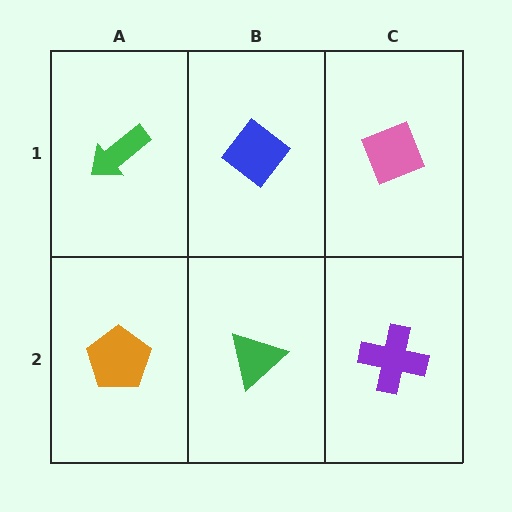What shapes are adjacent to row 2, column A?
A green arrow (row 1, column A), a green triangle (row 2, column B).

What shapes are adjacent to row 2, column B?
A blue diamond (row 1, column B), an orange pentagon (row 2, column A), a purple cross (row 2, column C).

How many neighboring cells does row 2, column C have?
2.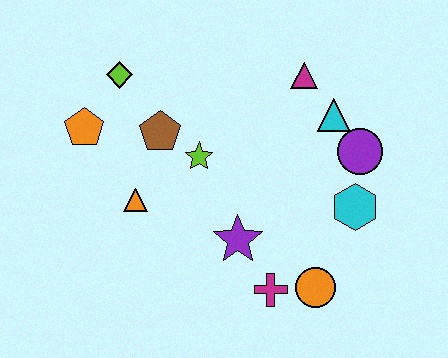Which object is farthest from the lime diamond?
The orange circle is farthest from the lime diamond.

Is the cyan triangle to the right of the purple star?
Yes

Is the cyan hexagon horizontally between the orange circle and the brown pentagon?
No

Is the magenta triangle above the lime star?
Yes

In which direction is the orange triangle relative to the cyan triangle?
The orange triangle is to the left of the cyan triangle.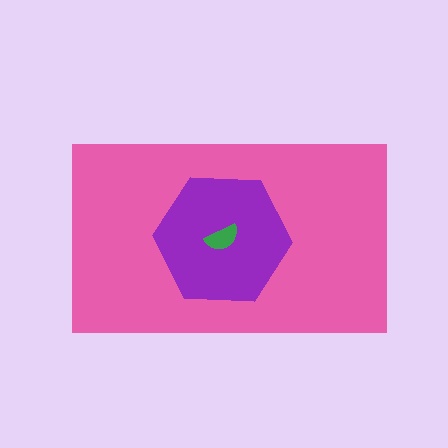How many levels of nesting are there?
3.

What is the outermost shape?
The pink rectangle.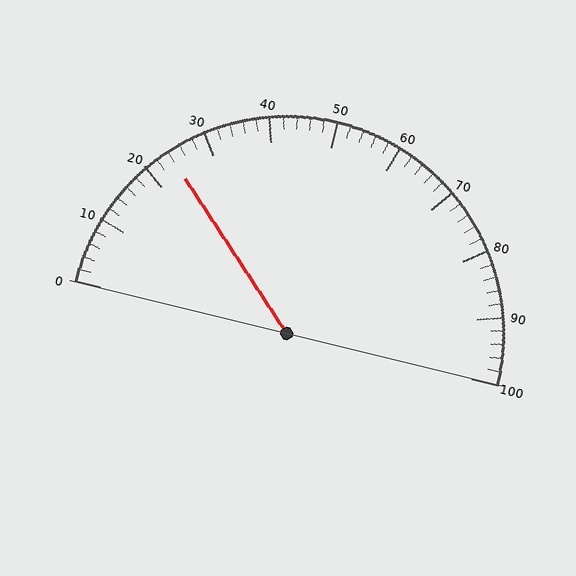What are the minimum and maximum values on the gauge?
The gauge ranges from 0 to 100.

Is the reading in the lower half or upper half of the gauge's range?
The reading is in the lower half of the range (0 to 100).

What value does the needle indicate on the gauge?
The needle indicates approximately 24.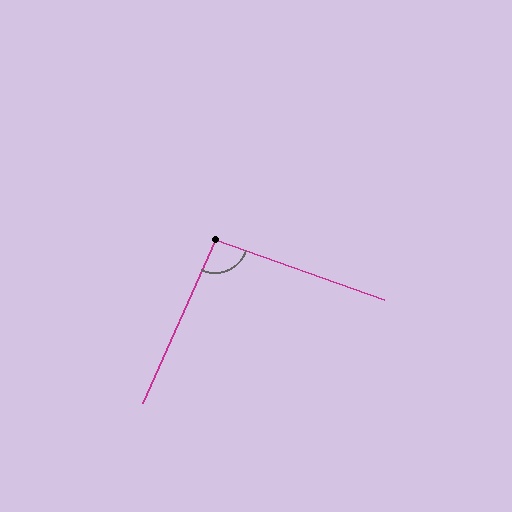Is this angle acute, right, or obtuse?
It is approximately a right angle.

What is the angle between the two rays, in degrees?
Approximately 94 degrees.